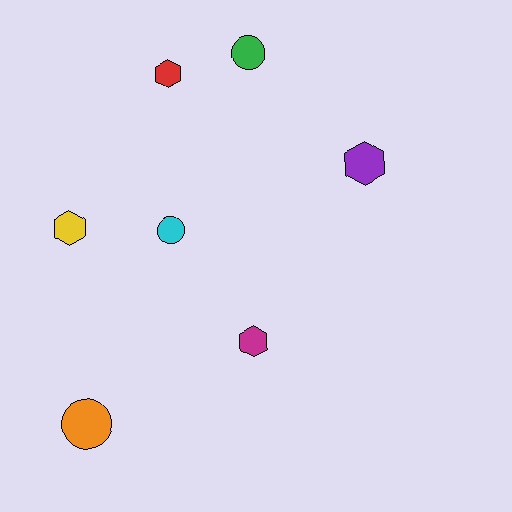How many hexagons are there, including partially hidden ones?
There are 4 hexagons.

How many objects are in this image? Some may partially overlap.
There are 7 objects.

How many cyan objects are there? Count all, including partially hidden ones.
There is 1 cyan object.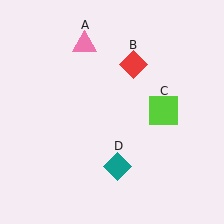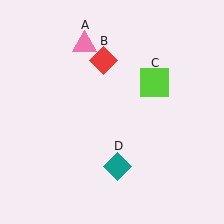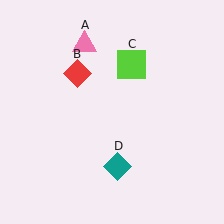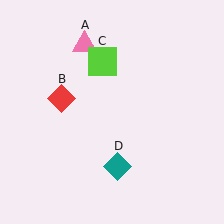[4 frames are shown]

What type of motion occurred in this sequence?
The red diamond (object B), lime square (object C) rotated counterclockwise around the center of the scene.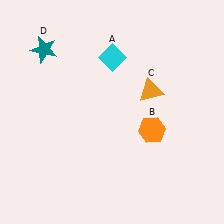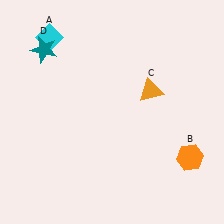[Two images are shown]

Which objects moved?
The objects that moved are: the cyan diamond (A), the orange hexagon (B).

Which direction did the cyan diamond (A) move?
The cyan diamond (A) moved left.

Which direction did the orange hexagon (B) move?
The orange hexagon (B) moved right.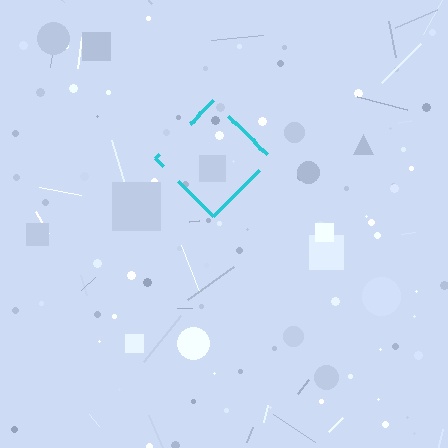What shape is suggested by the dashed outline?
The dashed outline suggests a diamond.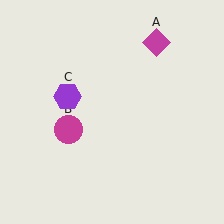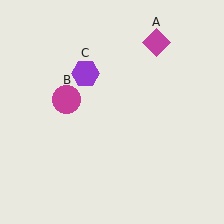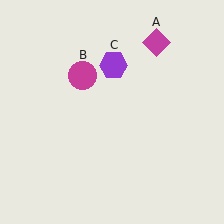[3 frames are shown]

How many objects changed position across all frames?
2 objects changed position: magenta circle (object B), purple hexagon (object C).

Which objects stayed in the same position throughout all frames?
Magenta diamond (object A) remained stationary.